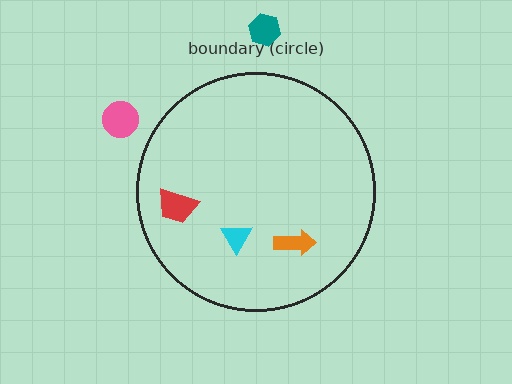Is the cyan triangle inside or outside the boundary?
Inside.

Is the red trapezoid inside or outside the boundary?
Inside.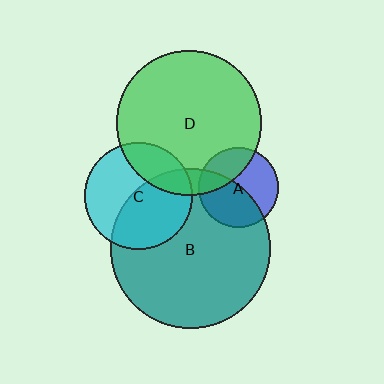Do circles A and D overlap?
Yes.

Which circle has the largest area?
Circle B (teal).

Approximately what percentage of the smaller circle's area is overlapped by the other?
Approximately 30%.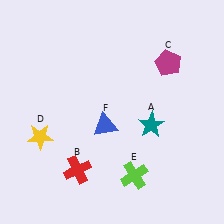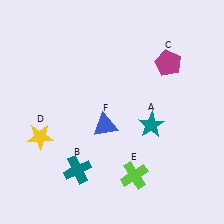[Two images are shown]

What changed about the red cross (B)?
In Image 1, B is red. In Image 2, it changed to teal.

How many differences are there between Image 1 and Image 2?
There is 1 difference between the two images.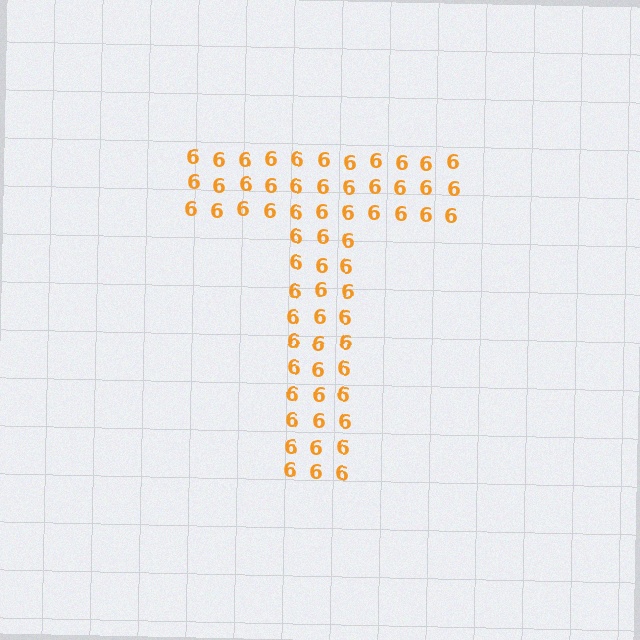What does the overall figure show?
The overall figure shows the letter T.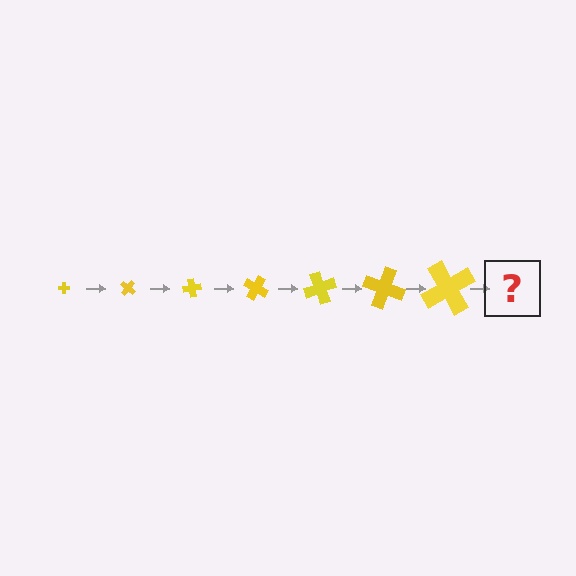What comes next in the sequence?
The next element should be a cross, larger than the previous one and rotated 280 degrees from the start.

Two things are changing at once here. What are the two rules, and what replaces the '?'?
The two rules are that the cross grows larger each step and it rotates 40 degrees each step. The '?' should be a cross, larger than the previous one and rotated 280 degrees from the start.